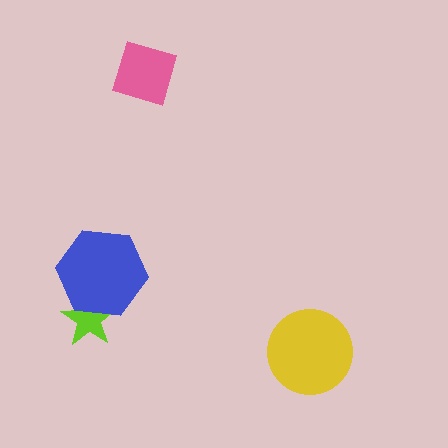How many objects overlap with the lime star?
1 object overlaps with the lime star.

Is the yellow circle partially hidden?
No, no other shape covers it.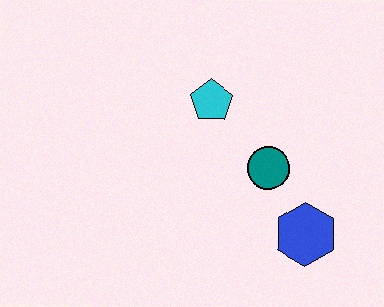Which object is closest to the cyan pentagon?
The teal circle is closest to the cyan pentagon.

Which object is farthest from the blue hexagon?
The cyan pentagon is farthest from the blue hexagon.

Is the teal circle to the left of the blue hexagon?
Yes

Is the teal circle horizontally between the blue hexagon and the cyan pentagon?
Yes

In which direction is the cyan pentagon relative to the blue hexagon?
The cyan pentagon is above the blue hexagon.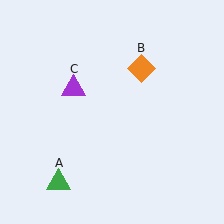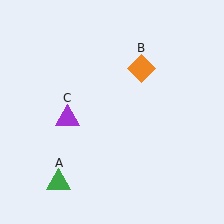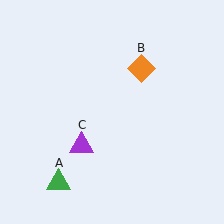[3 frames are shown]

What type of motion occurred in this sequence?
The purple triangle (object C) rotated counterclockwise around the center of the scene.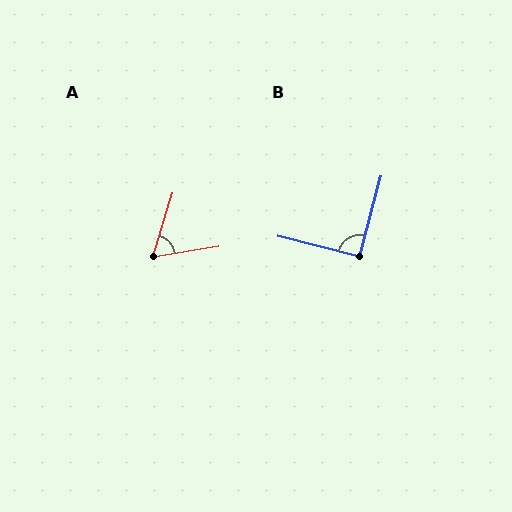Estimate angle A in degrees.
Approximately 63 degrees.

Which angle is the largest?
B, at approximately 91 degrees.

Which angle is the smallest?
A, at approximately 63 degrees.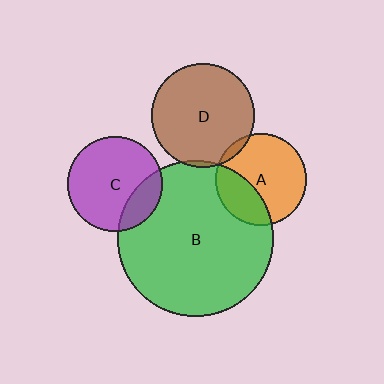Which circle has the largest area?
Circle B (green).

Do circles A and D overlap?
Yes.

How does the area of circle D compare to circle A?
Approximately 1.3 times.